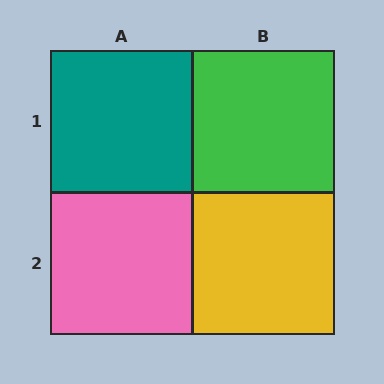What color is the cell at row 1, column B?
Green.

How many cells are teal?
1 cell is teal.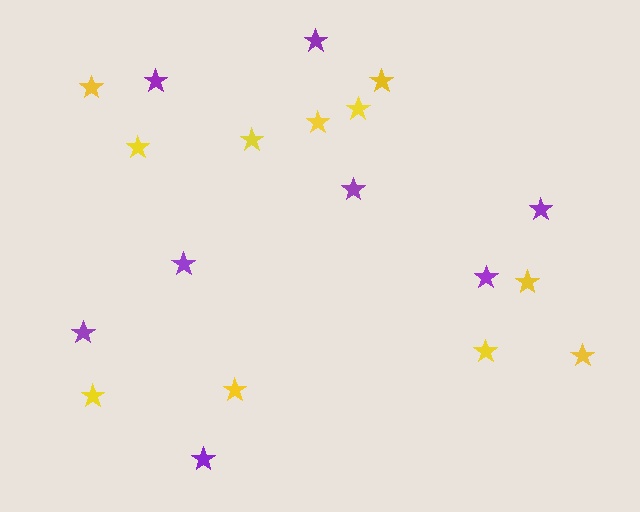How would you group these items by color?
There are 2 groups: one group of yellow stars (11) and one group of purple stars (8).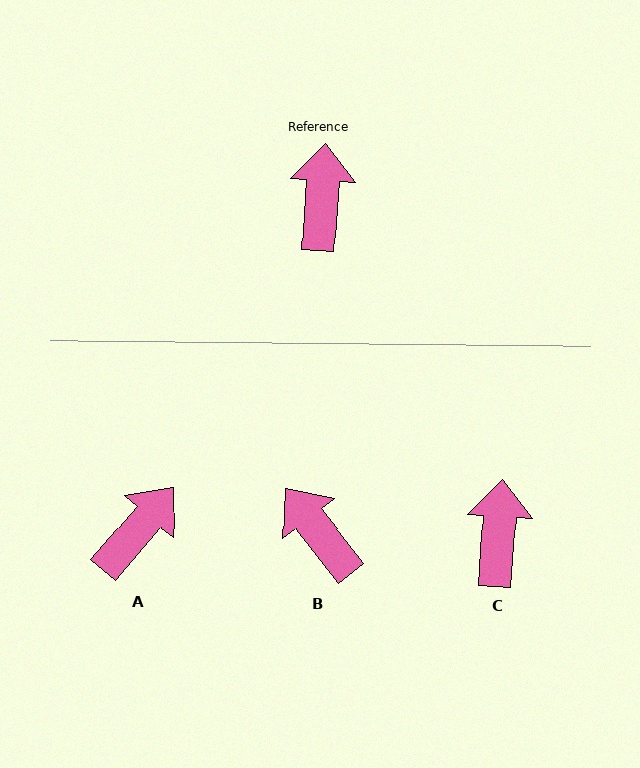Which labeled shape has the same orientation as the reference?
C.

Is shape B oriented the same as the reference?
No, it is off by about 42 degrees.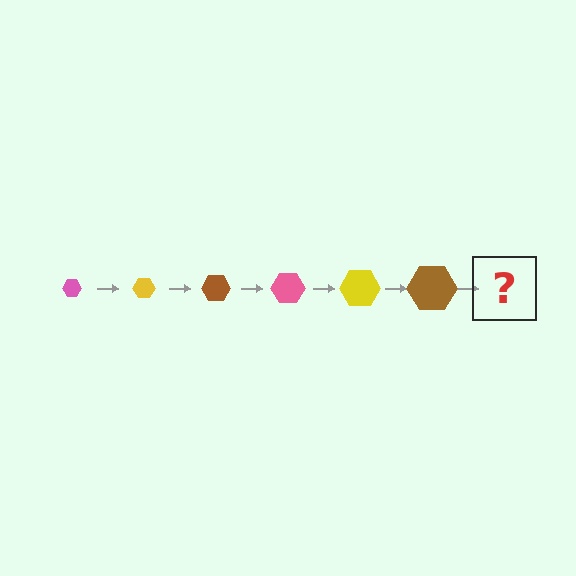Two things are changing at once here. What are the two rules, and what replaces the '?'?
The two rules are that the hexagon grows larger each step and the color cycles through pink, yellow, and brown. The '?' should be a pink hexagon, larger than the previous one.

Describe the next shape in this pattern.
It should be a pink hexagon, larger than the previous one.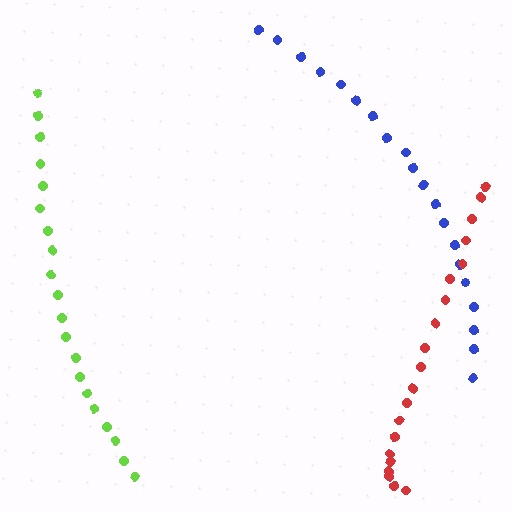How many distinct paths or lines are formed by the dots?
There are 3 distinct paths.